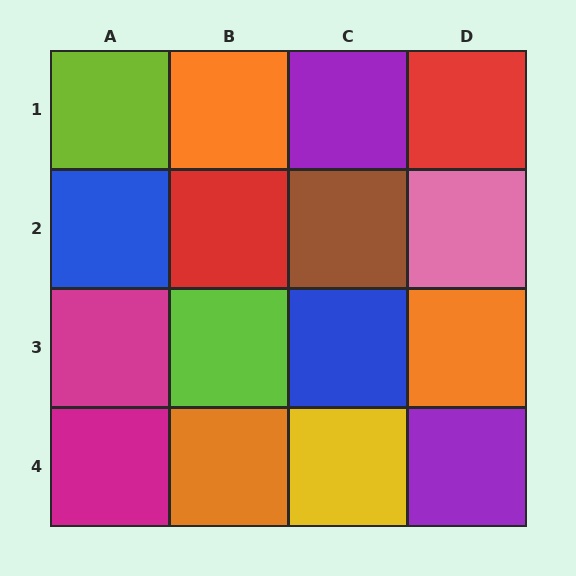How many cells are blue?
2 cells are blue.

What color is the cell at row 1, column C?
Purple.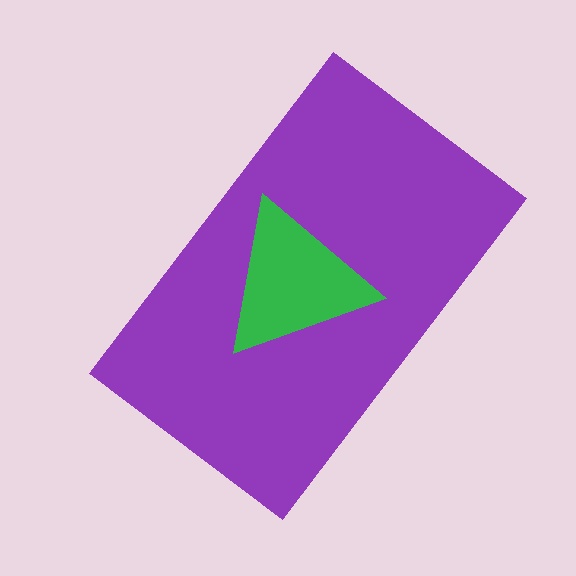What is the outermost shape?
The purple rectangle.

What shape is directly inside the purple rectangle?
The green triangle.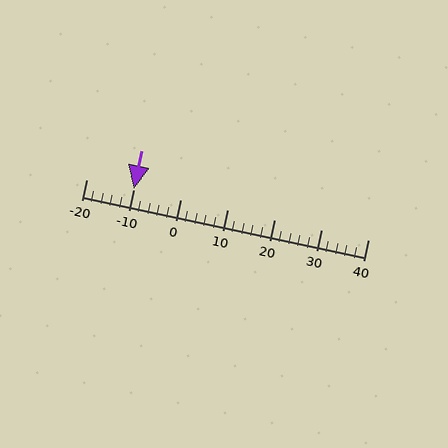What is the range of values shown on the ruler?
The ruler shows values from -20 to 40.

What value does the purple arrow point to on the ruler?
The purple arrow points to approximately -10.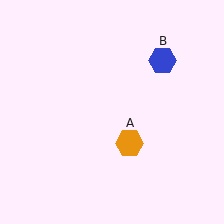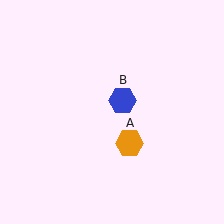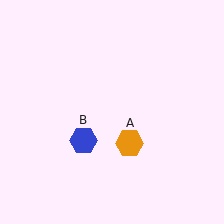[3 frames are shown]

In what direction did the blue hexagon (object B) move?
The blue hexagon (object B) moved down and to the left.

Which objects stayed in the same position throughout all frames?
Orange hexagon (object A) remained stationary.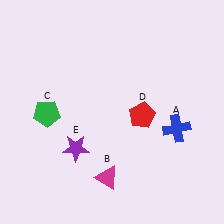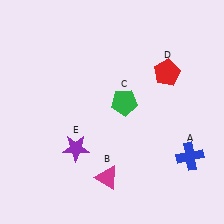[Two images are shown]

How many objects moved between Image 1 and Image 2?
3 objects moved between the two images.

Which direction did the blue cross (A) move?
The blue cross (A) moved down.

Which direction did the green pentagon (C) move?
The green pentagon (C) moved right.